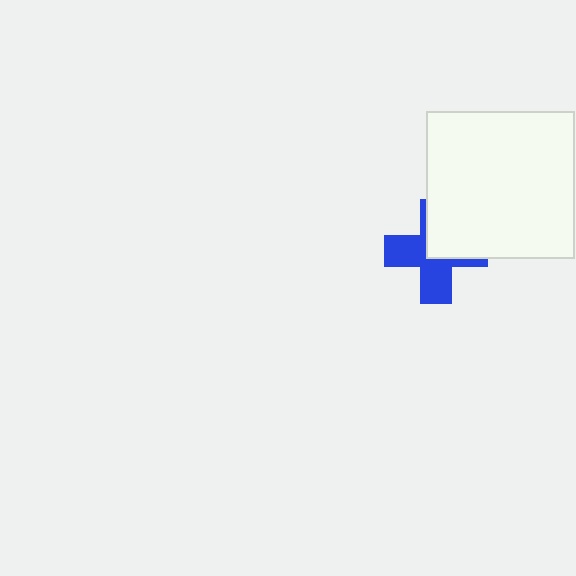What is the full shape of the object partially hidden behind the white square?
The partially hidden object is a blue cross.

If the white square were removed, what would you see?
You would see the complete blue cross.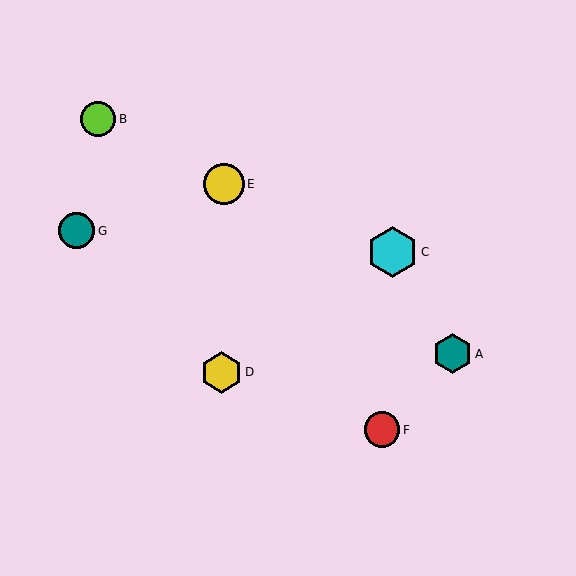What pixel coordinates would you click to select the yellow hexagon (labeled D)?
Click at (221, 372) to select the yellow hexagon D.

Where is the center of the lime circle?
The center of the lime circle is at (98, 119).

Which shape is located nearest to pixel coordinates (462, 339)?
The teal hexagon (labeled A) at (452, 354) is nearest to that location.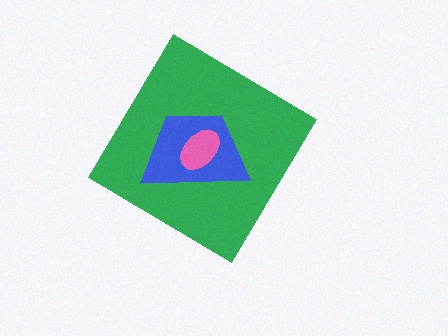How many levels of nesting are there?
3.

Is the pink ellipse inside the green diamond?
Yes.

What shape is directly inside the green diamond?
The blue trapezoid.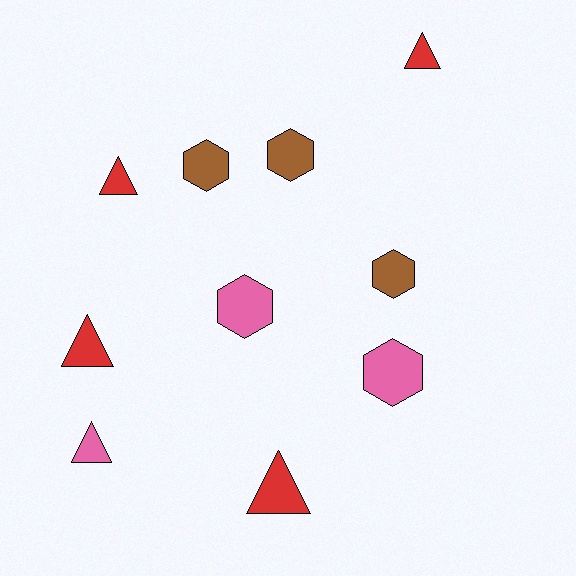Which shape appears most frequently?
Hexagon, with 5 objects.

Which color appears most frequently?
Red, with 4 objects.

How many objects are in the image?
There are 10 objects.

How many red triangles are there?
There are 4 red triangles.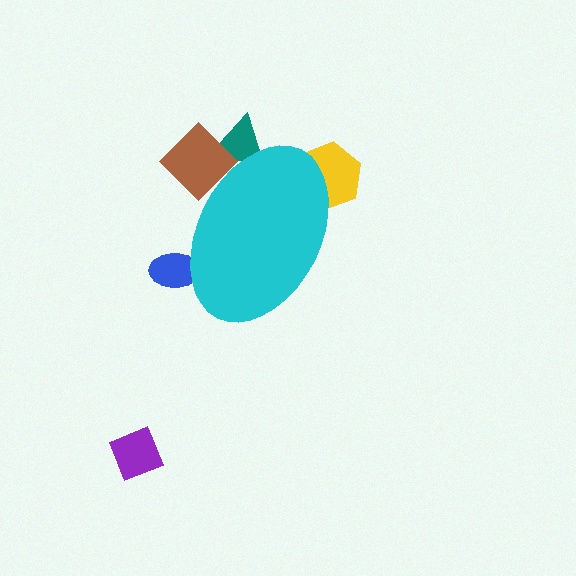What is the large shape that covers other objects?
A cyan ellipse.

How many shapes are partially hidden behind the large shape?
4 shapes are partially hidden.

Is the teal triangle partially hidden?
Yes, the teal triangle is partially hidden behind the cyan ellipse.